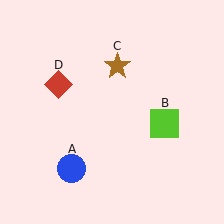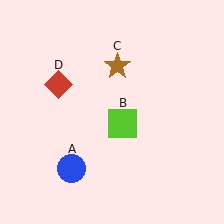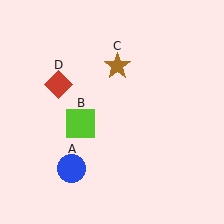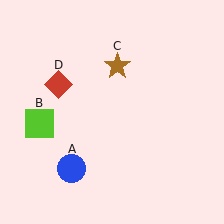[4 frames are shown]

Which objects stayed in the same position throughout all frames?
Blue circle (object A) and brown star (object C) and red diamond (object D) remained stationary.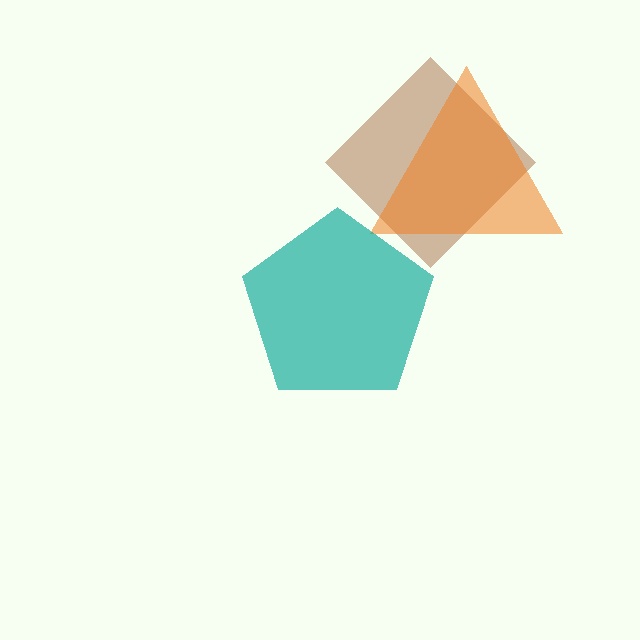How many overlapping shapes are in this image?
There are 3 overlapping shapes in the image.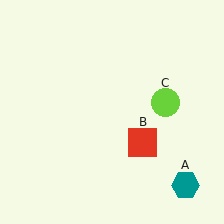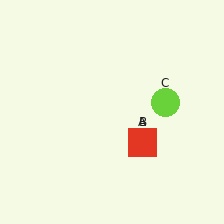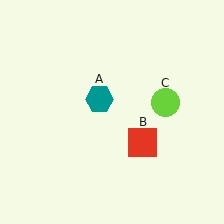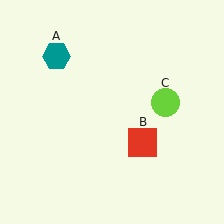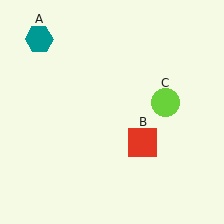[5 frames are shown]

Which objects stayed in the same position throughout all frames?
Red square (object B) and lime circle (object C) remained stationary.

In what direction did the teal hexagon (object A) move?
The teal hexagon (object A) moved up and to the left.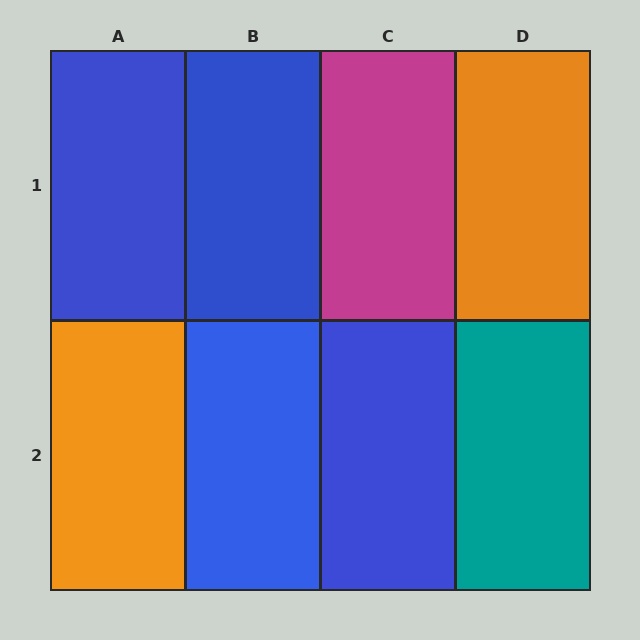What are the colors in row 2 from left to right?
Orange, blue, blue, teal.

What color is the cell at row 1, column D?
Orange.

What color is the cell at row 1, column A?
Blue.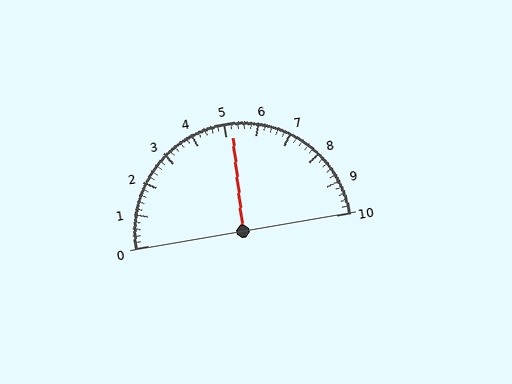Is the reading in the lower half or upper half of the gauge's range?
The reading is in the upper half of the range (0 to 10).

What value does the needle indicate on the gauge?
The needle indicates approximately 5.2.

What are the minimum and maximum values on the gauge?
The gauge ranges from 0 to 10.